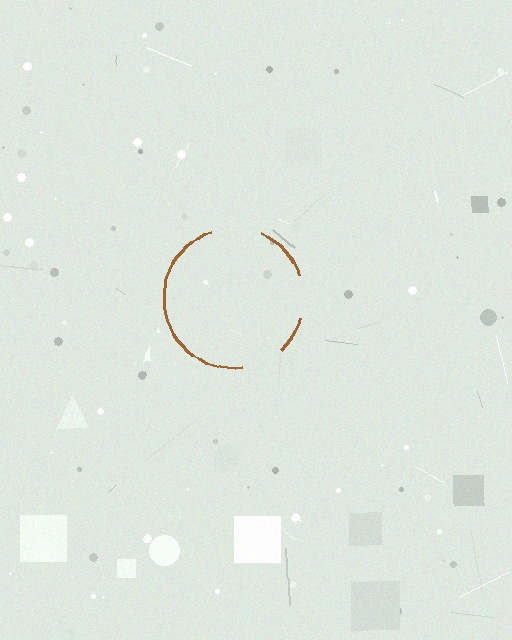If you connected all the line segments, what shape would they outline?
They would outline a circle.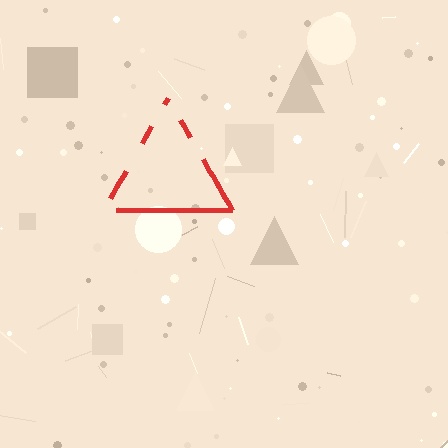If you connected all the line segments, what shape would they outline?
They would outline a triangle.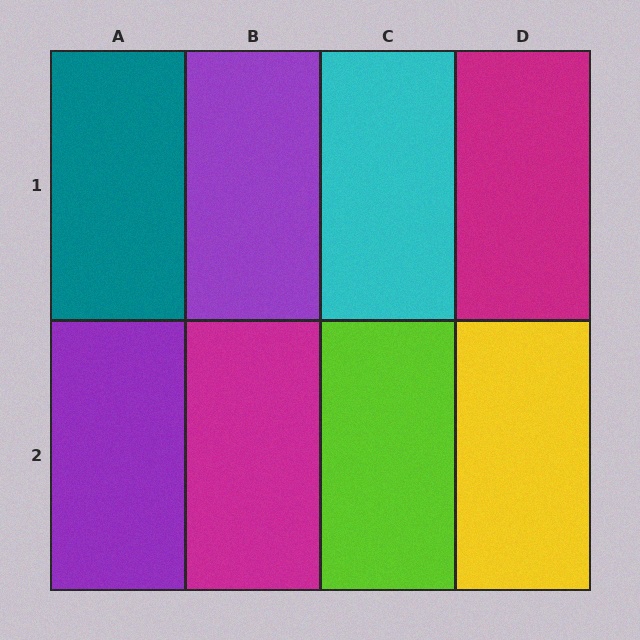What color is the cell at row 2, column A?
Purple.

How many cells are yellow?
1 cell is yellow.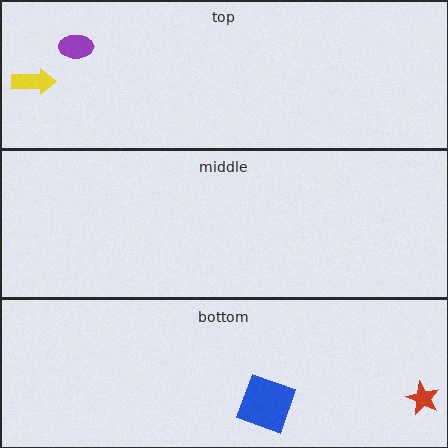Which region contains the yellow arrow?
The top region.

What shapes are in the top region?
The purple ellipse, the yellow arrow.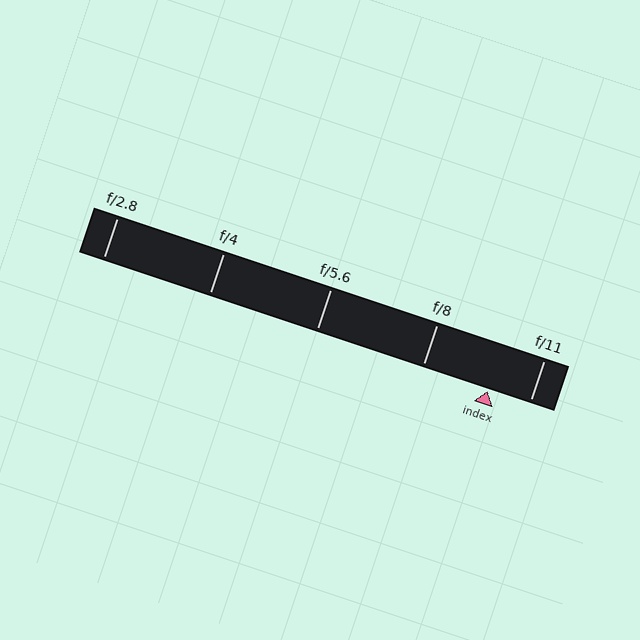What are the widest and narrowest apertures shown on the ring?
The widest aperture shown is f/2.8 and the narrowest is f/11.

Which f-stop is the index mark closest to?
The index mark is closest to f/11.